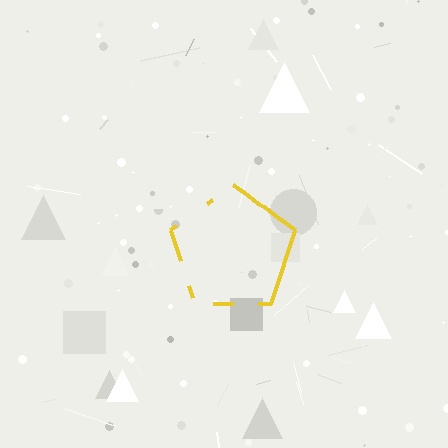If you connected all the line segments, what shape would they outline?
They would outline a pentagon.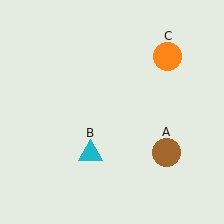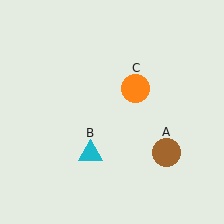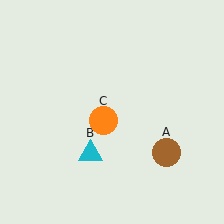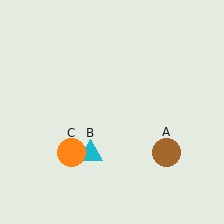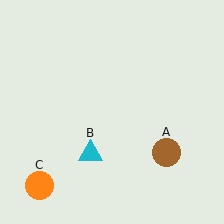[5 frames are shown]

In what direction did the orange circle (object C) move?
The orange circle (object C) moved down and to the left.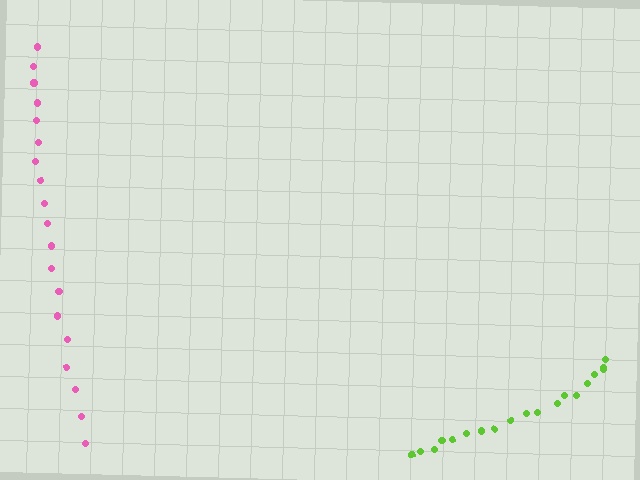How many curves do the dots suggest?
There are 2 distinct paths.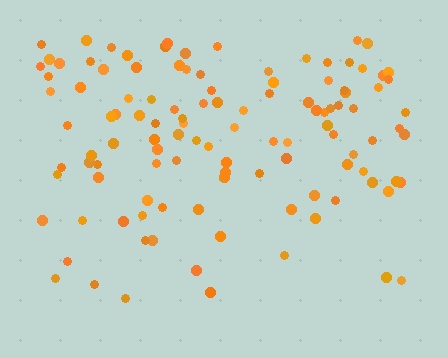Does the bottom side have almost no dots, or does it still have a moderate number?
Still a moderate number, just noticeably fewer than the top.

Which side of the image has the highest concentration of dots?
The top.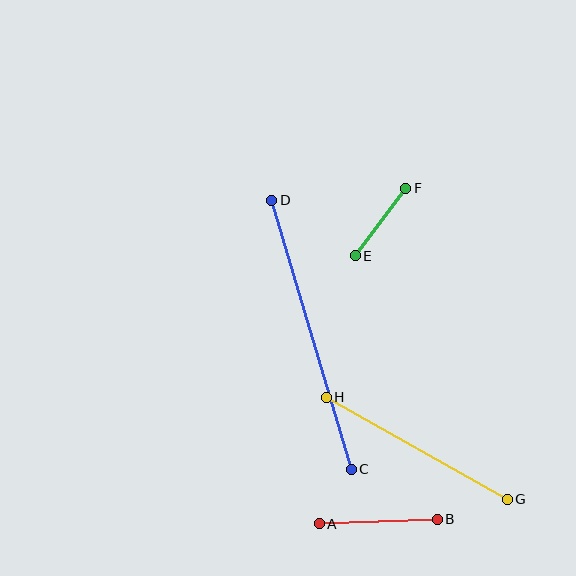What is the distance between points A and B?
The distance is approximately 118 pixels.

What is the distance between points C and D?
The distance is approximately 280 pixels.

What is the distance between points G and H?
The distance is approximately 208 pixels.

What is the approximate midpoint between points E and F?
The midpoint is at approximately (381, 222) pixels.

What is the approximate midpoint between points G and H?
The midpoint is at approximately (417, 448) pixels.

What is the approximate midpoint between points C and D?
The midpoint is at approximately (312, 335) pixels.